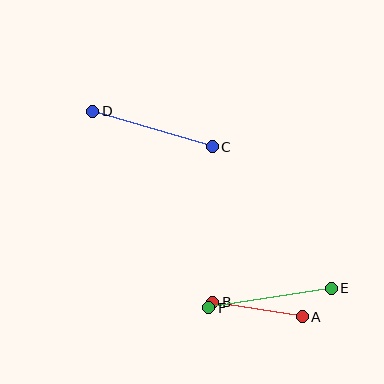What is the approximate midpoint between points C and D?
The midpoint is at approximately (152, 129) pixels.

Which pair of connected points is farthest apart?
Points C and D are farthest apart.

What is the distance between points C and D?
The distance is approximately 125 pixels.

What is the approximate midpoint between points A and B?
The midpoint is at approximately (258, 309) pixels.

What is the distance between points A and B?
The distance is approximately 91 pixels.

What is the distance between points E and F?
The distance is approximately 124 pixels.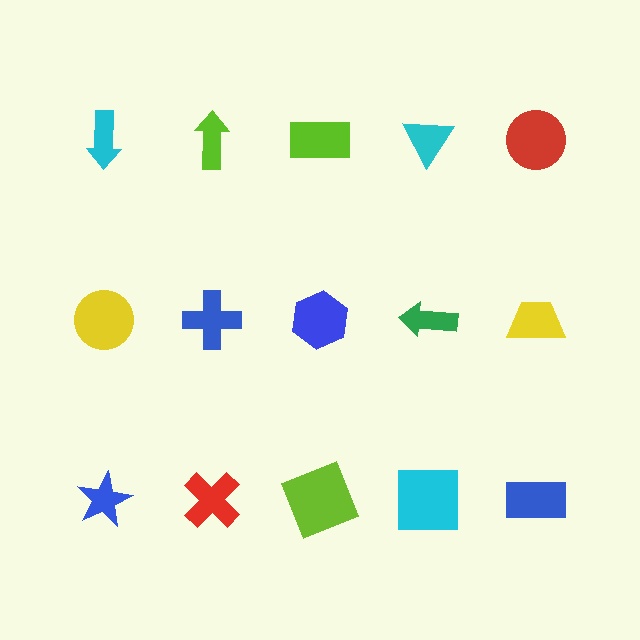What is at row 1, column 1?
A cyan arrow.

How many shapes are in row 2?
5 shapes.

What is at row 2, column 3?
A blue hexagon.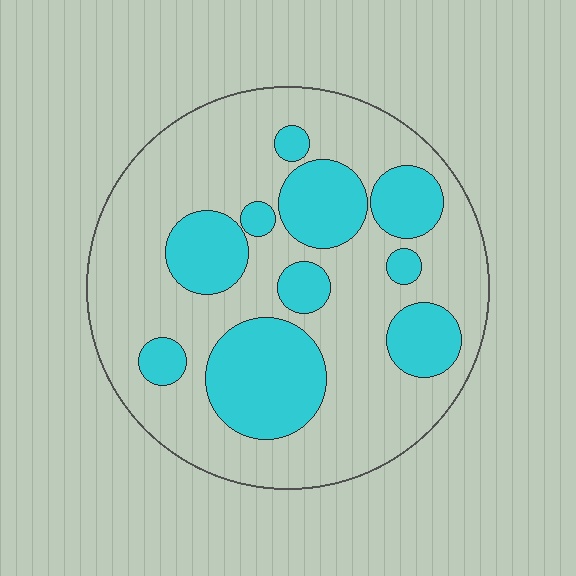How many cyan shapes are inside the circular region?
10.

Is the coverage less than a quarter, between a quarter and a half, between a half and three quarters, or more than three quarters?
Between a quarter and a half.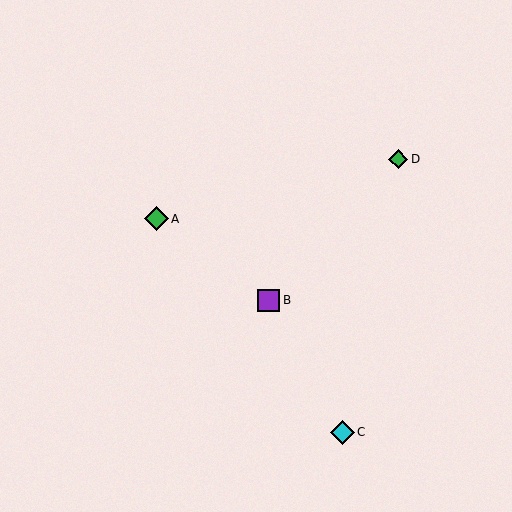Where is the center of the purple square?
The center of the purple square is at (269, 300).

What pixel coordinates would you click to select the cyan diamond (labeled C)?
Click at (342, 432) to select the cyan diamond C.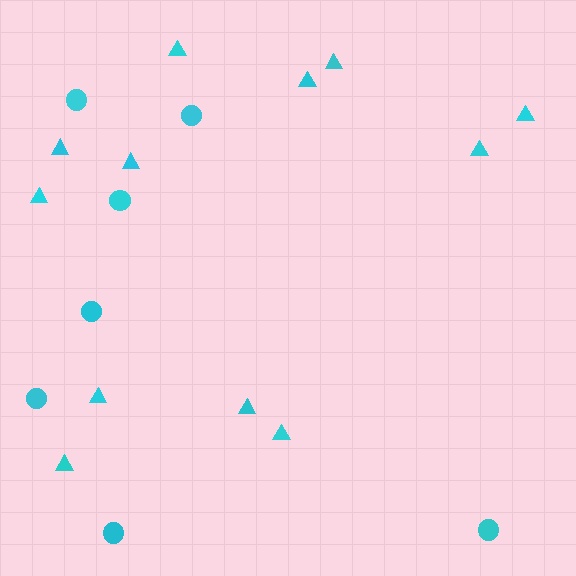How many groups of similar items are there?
There are 2 groups: one group of triangles (12) and one group of circles (7).